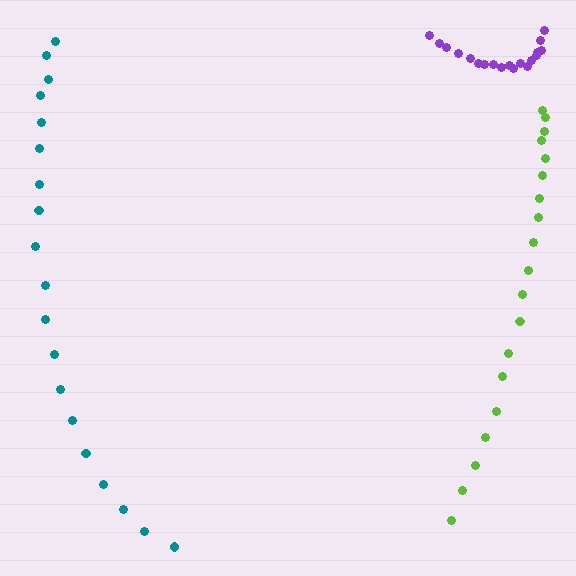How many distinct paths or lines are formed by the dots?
There are 3 distinct paths.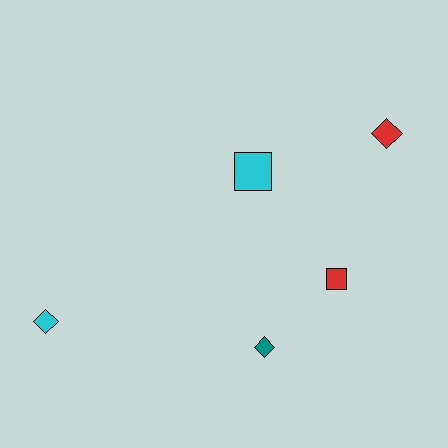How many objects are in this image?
There are 5 objects.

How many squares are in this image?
There are 2 squares.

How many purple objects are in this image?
There are no purple objects.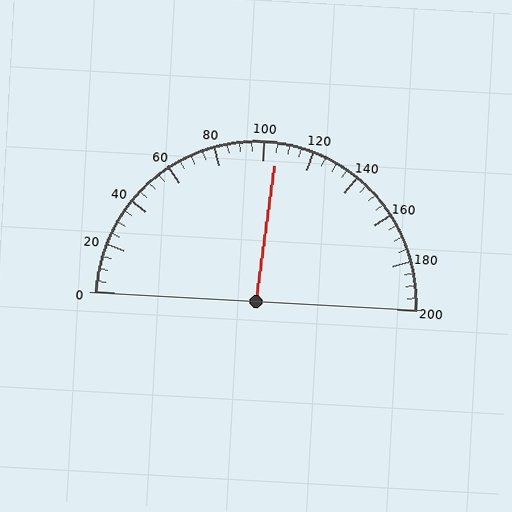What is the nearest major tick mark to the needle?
The nearest major tick mark is 100.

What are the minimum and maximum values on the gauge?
The gauge ranges from 0 to 200.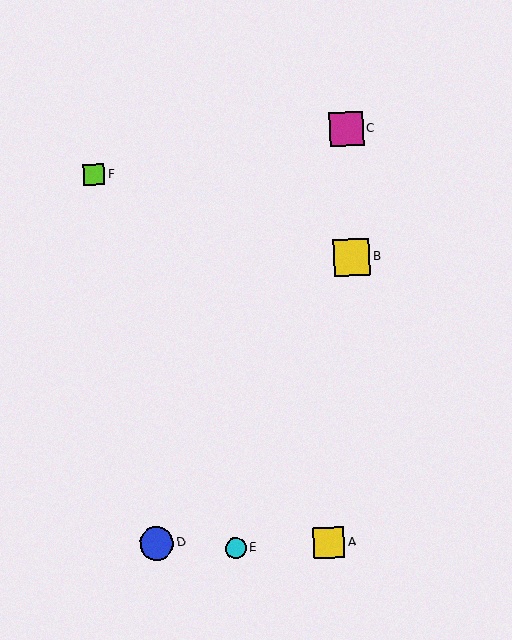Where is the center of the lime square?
The center of the lime square is at (94, 175).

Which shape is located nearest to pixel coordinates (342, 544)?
The yellow square (labeled A) at (329, 543) is nearest to that location.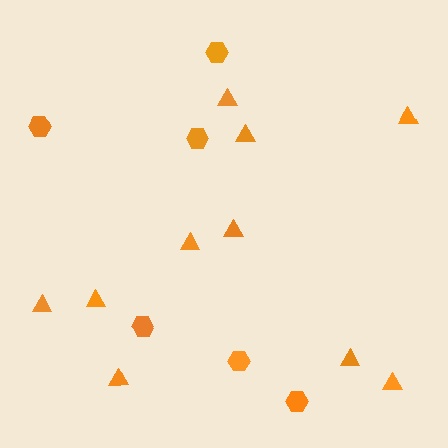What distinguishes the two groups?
There are 2 groups: one group of hexagons (6) and one group of triangles (10).